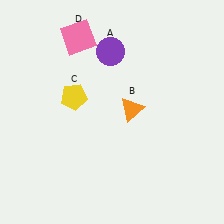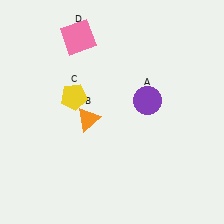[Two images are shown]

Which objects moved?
The objects that moved are: the purple circle (A), the orange triangle (B).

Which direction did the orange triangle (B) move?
The orange triangle (B) moved left.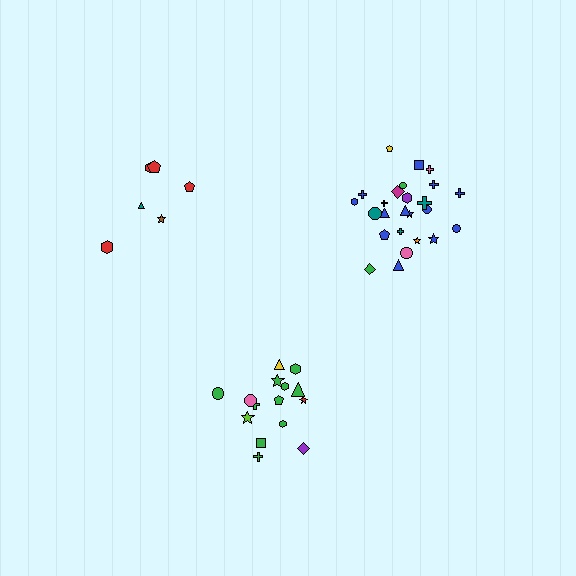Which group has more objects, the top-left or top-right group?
The top-right group.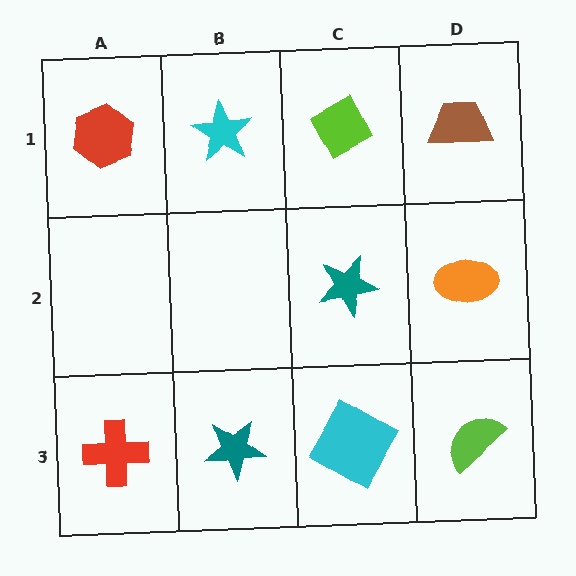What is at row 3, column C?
A cyan diamond.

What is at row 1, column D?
A brown trapezoid.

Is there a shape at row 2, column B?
No, that cell is empty.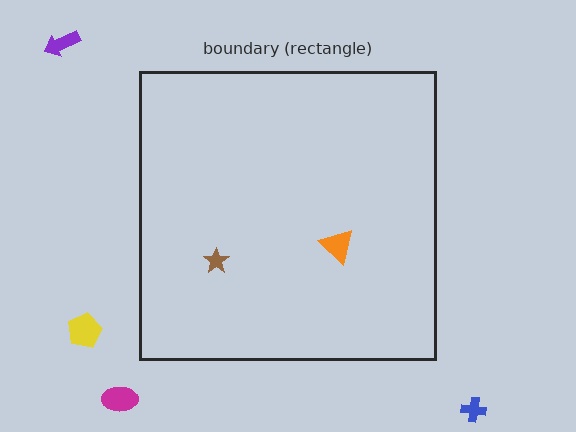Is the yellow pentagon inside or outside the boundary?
Outside.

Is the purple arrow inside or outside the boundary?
Outside.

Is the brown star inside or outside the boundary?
Inside.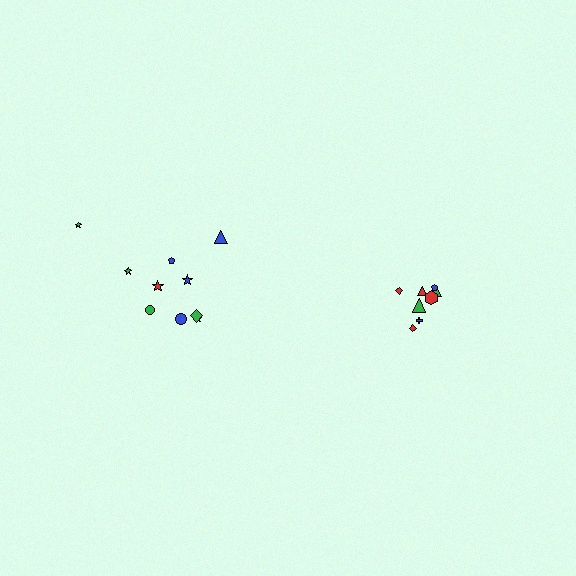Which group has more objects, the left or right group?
The left group.